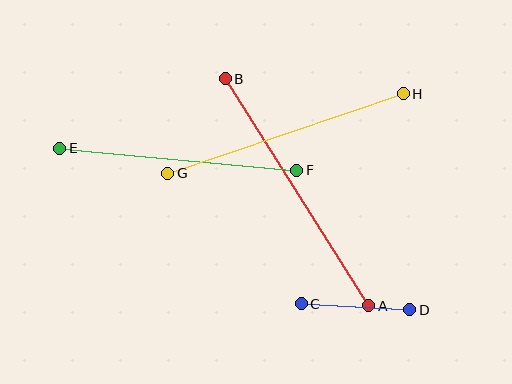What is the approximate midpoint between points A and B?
The midpoint is at approximately (297, 192) pixels.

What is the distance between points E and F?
The distance is approximately 238 pixels.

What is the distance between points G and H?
The distance is approximately 249 pixels.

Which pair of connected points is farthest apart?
Points A and B are farthest apart.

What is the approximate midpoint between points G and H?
The midpoint is at approximately (285, 134) pixels.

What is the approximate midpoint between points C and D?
The midpoint is at approximately (356, 307) pixels.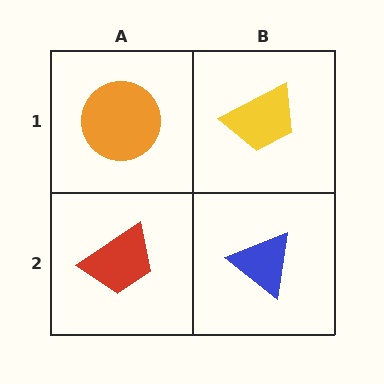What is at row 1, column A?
An orange circle.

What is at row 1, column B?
A yellow trapezoid.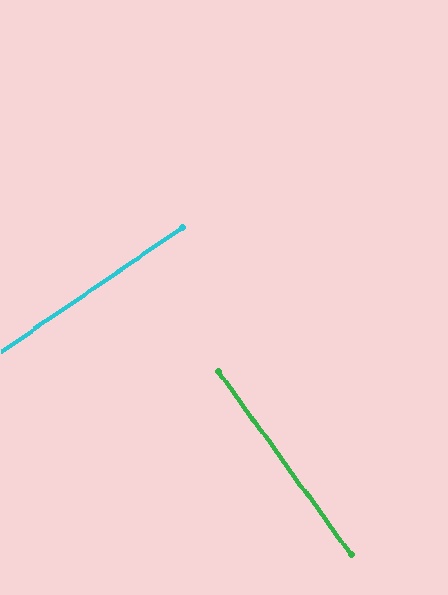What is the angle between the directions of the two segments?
Approximately 88 degrees.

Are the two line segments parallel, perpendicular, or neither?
Perpendicular — they meet at approximately 88°.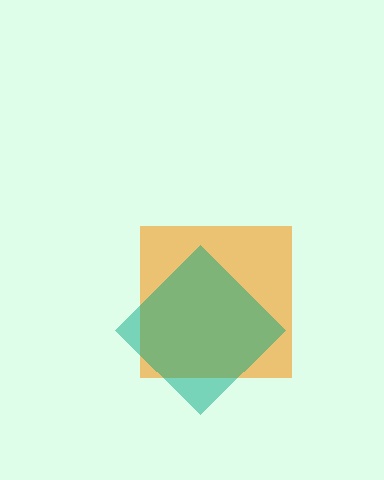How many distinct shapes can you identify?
There are 2 distinct shapes: an orange square, a teal diamond.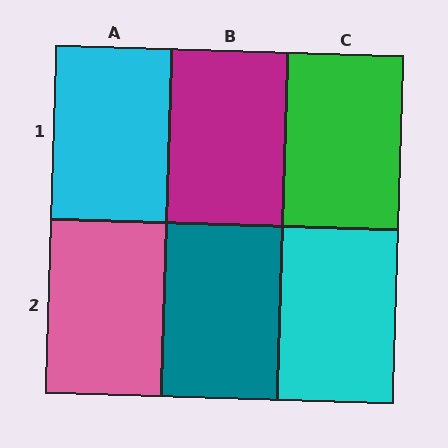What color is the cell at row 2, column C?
Cyan.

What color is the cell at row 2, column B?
Teal.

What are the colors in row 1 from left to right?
Cyan, magenta, green.